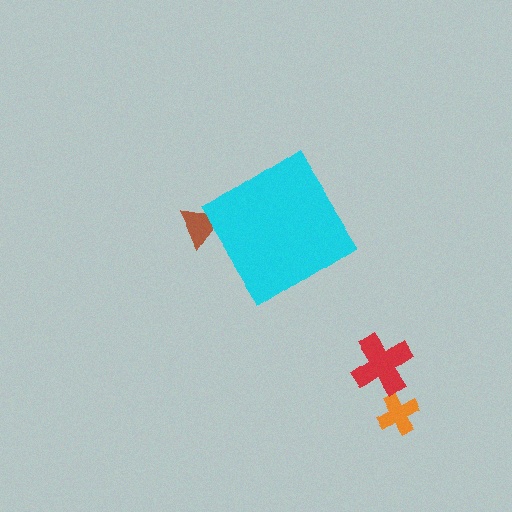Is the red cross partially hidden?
No, the red cross is fully visible.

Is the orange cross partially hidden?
No, the orange cross is fully visible.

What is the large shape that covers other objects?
A cyan diamond.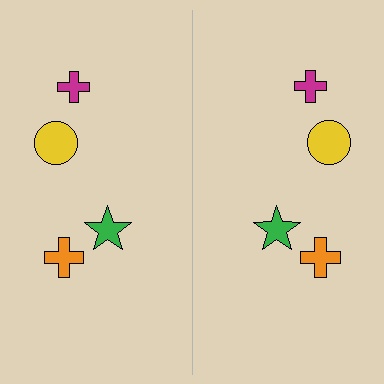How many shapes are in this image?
There are 8 shapes in this image.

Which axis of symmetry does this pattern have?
The pattern has a vertical axis of symmetry running through the center of the image.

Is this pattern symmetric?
Yes, this pattern has bilateral (reflection) symmetry.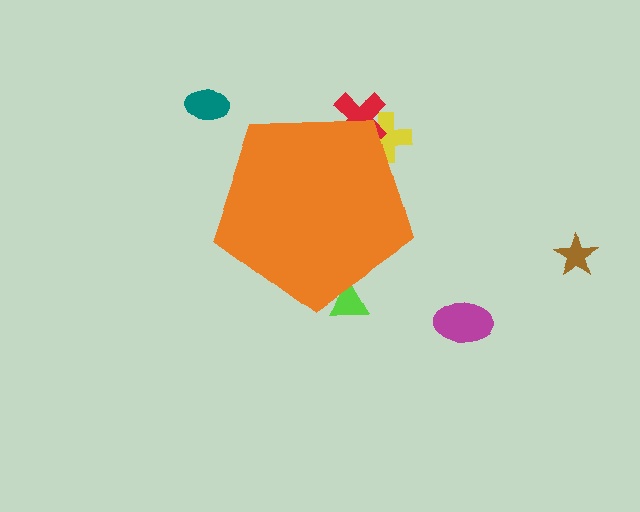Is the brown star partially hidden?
No, the brown star is fully visible.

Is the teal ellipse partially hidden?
No, the teal ellipse is fully visible.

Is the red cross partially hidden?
Yes, the red cross is partially hidden behind the orange pentagon.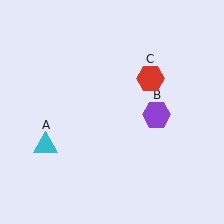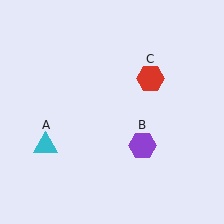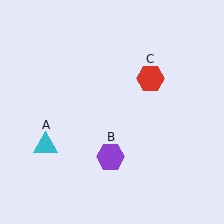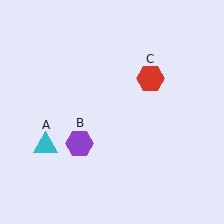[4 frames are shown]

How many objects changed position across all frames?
1 object changed position: purple hexagon (object B).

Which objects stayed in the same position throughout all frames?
Cyan triangle (object A) and red hexagon (object C) remained stationary.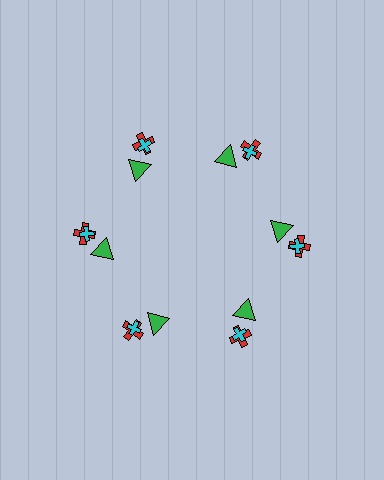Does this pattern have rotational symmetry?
Yes, this pattern has 6-fold rotational symmetry. It looks the same after rotating 60 degrees around the center.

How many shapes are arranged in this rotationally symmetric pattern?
There are 18 shapes, arranged in 6 groups of 3.